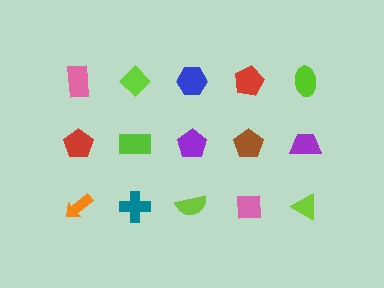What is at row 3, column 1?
An orange arrow.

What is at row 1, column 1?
A pink rectangle.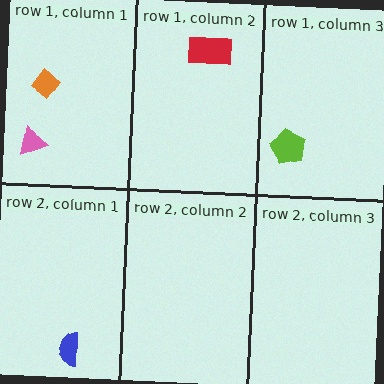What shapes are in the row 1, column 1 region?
The pink triangle, the orange diamond.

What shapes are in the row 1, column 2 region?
The red rectangle.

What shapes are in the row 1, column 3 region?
The lime pentagon.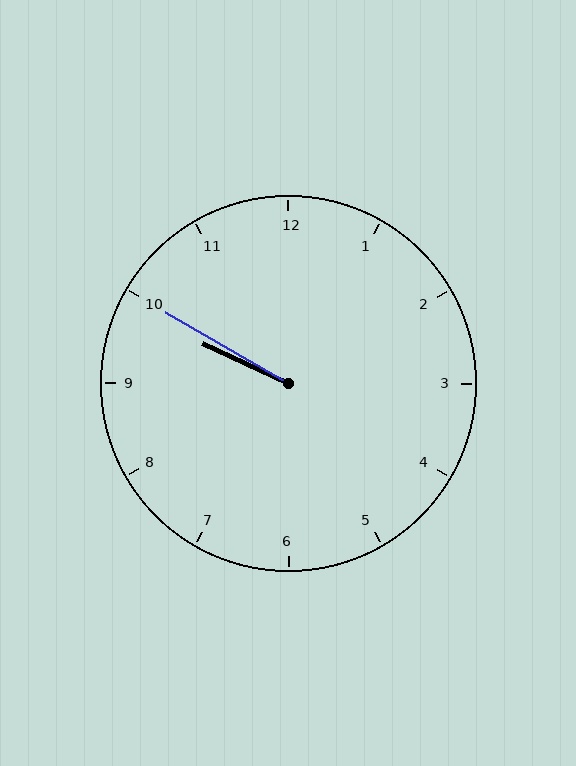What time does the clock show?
9:50.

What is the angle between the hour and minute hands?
Approximately 5 degrees.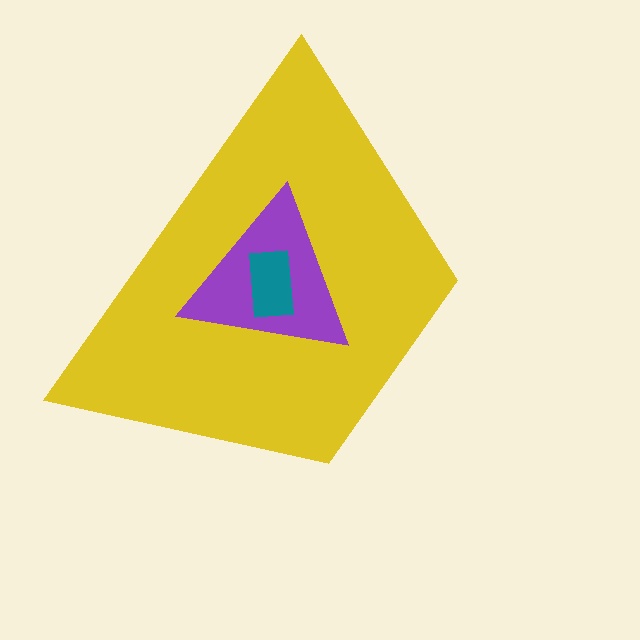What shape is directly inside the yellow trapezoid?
The purple triangle.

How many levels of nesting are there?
3.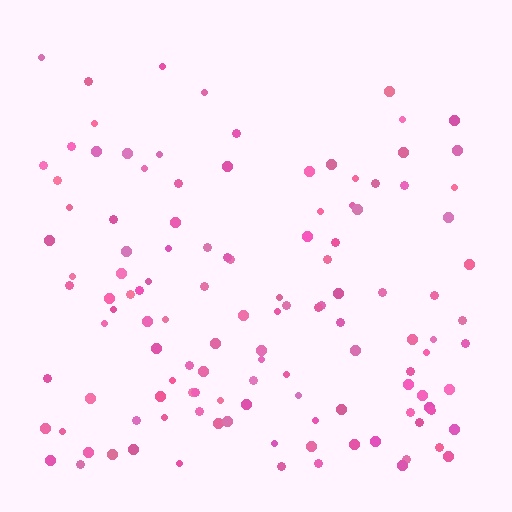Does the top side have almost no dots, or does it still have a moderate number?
Still a moderate number, just noticeably fewer than the bottom.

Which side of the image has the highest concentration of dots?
The bottom.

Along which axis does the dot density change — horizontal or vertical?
Vertical.